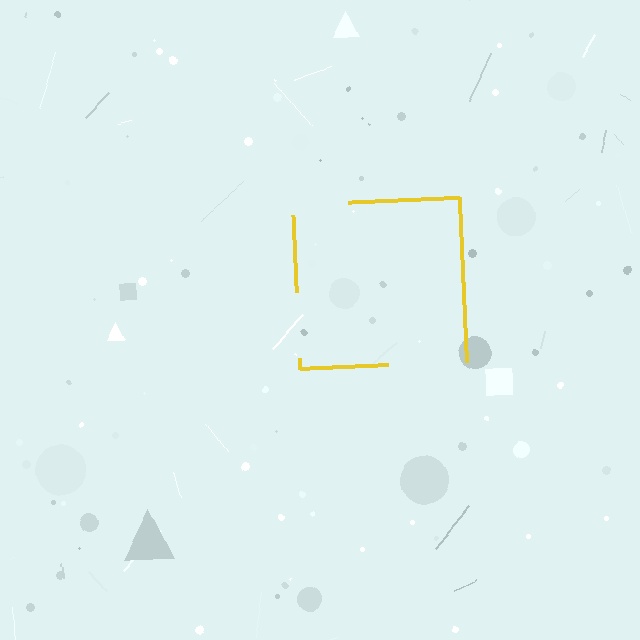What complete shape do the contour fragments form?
The contour fragments form a square.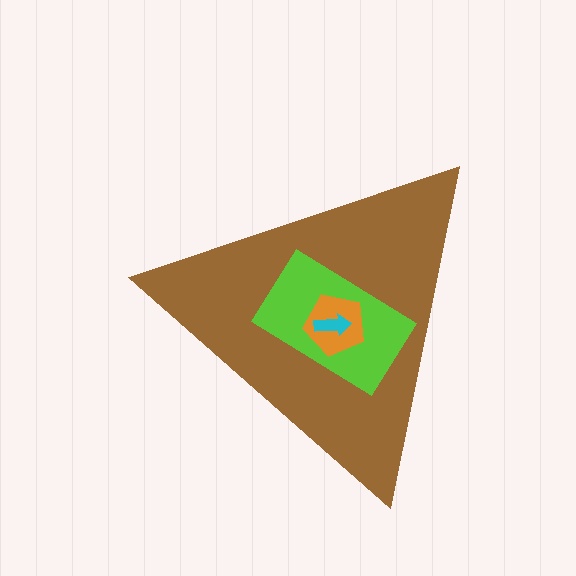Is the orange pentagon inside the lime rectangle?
Yes.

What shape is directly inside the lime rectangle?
The orange pentagon.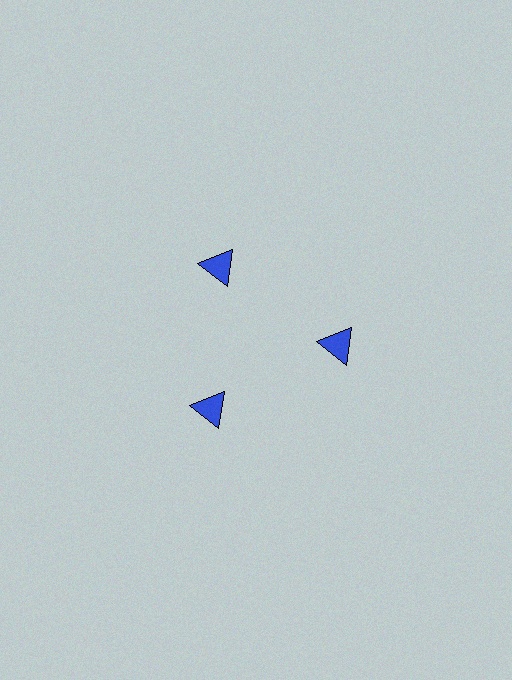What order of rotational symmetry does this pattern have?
This pattern has 3-fold rotational symmetry.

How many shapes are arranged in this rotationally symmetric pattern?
There are 3 shapes, arranged in 3 groups of 1.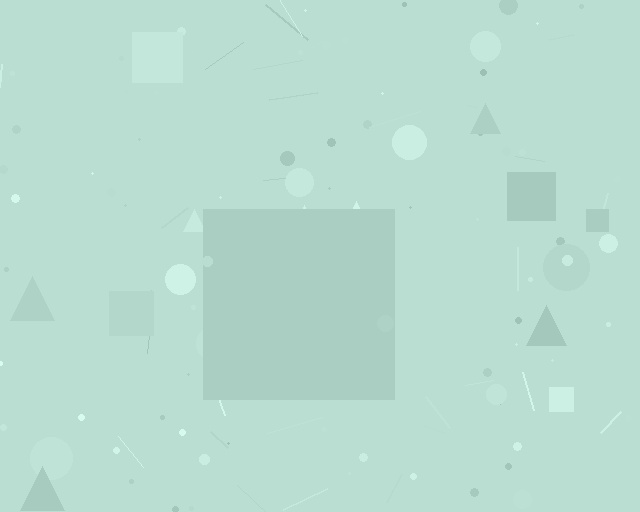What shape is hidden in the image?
A square is hidden in the image.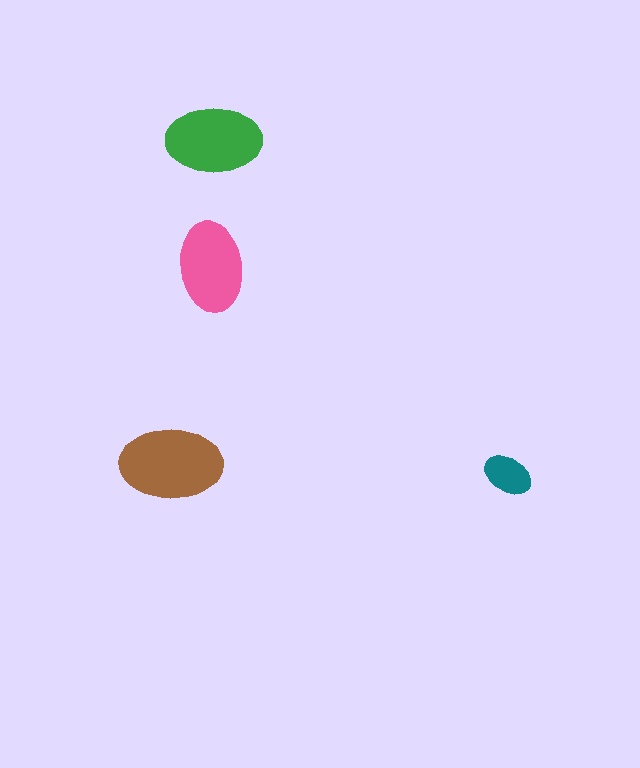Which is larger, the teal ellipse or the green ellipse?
The green one.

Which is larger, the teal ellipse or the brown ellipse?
The brown one.